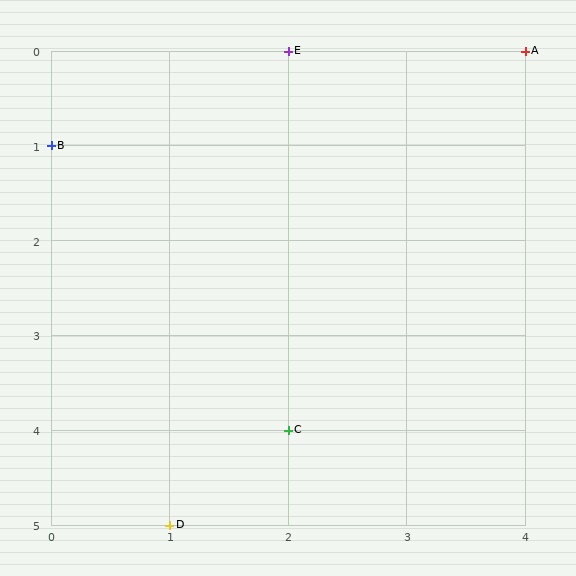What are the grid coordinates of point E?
Point E is at grid coordinates (2, 0).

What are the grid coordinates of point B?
Point B is at grid coordinates (0, 1).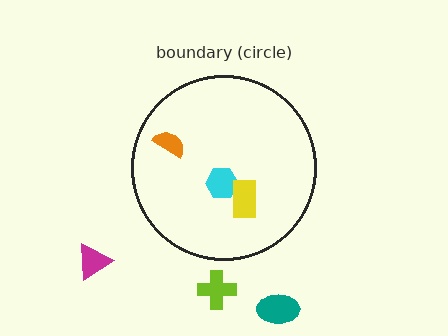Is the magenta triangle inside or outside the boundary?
Outside.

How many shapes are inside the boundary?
3 inside, 3 outside.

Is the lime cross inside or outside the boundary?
Outside.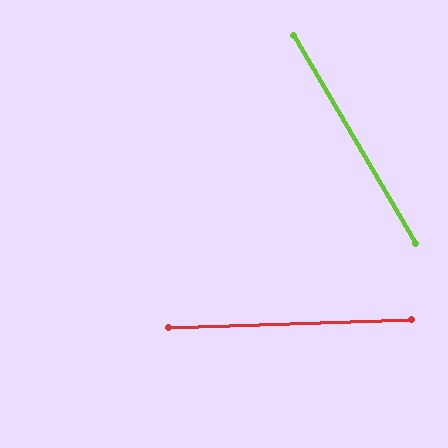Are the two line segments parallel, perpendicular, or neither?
Neither parallel nor perpendicular — they differ by about 62°.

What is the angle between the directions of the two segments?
Approximately 62 degrees.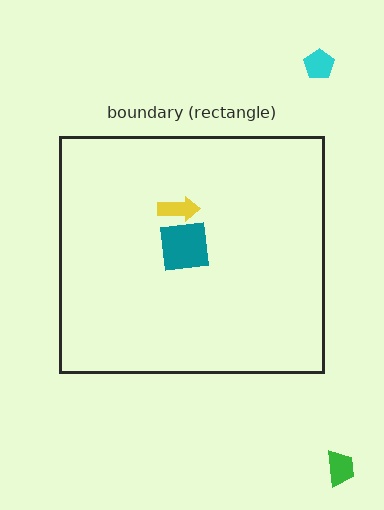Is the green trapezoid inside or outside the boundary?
Outside.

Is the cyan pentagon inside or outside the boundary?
Outside.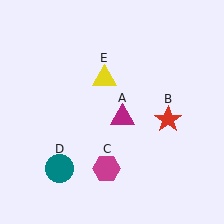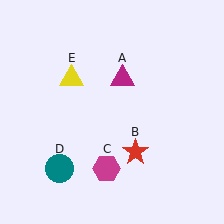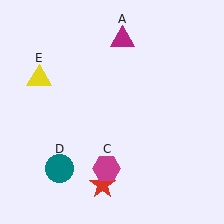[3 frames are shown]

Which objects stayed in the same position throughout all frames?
Magenta hexagon (object C) and teal circle (object D) remained stationary.